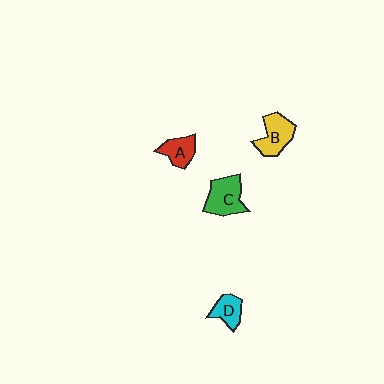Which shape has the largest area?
Shape C (green).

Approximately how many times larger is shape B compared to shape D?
Approximately 1.5 times.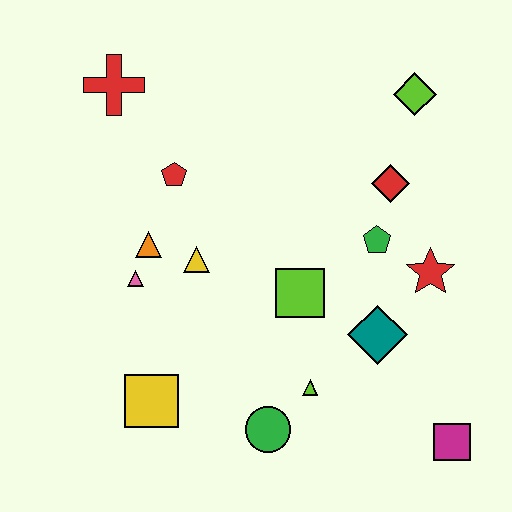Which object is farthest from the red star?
The red cross is farthest from the red star.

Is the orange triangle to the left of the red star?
Yes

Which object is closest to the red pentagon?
The orange triangle is closest to the red pentagon.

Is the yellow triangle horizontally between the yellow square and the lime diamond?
Yes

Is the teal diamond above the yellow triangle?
No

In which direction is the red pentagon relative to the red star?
The red pentagon is to the left of the red star.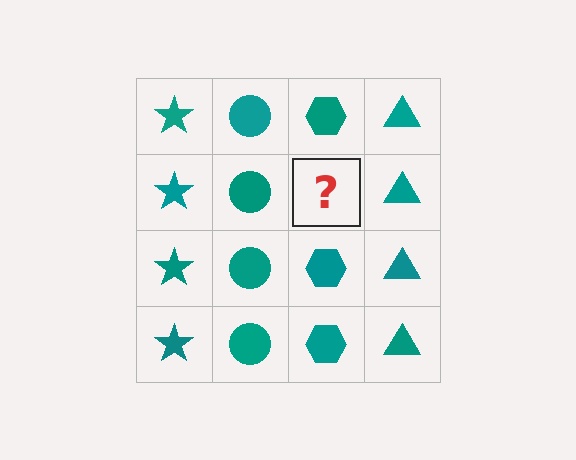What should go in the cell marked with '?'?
The missing cell should contain a teal hexagon.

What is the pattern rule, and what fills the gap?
The rule is that each column has a consistent shape. The gap should be filled with a teal hexagon.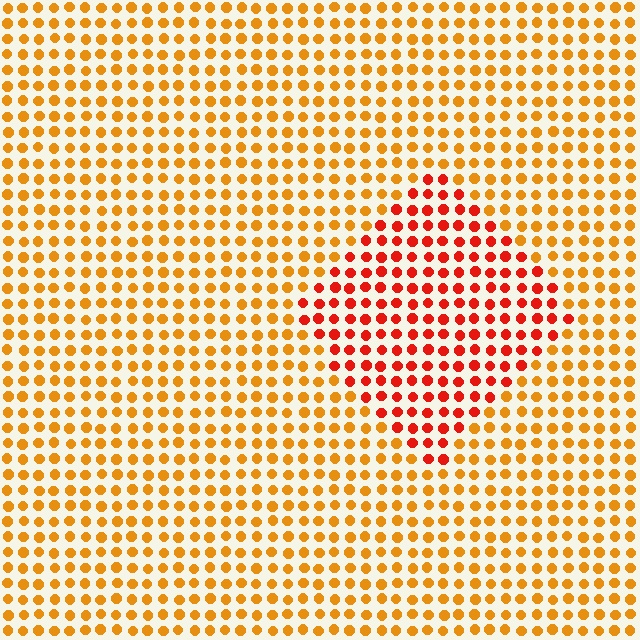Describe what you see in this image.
The image is filled with small orange elements in a uniform arrangement. A diamond-shaped region is visible where the elements are tinted to a slightly different hue, forming a subtle color boundary.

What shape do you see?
I see a diamond.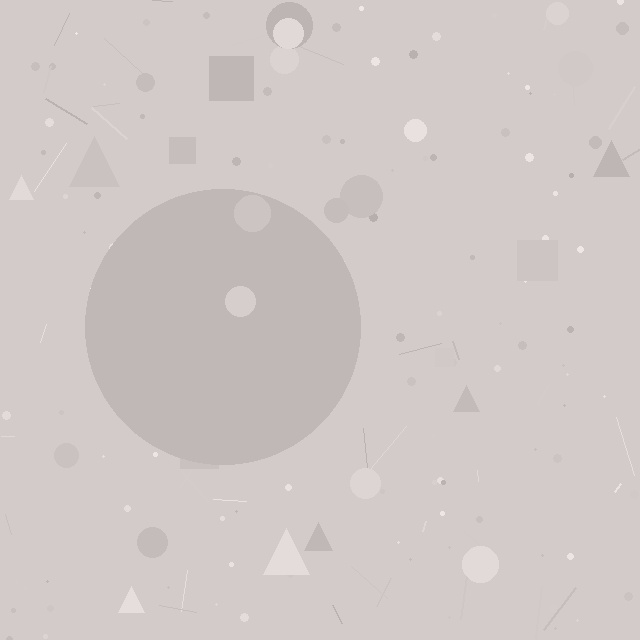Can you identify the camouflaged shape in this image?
The camouflaged shape is a circle.